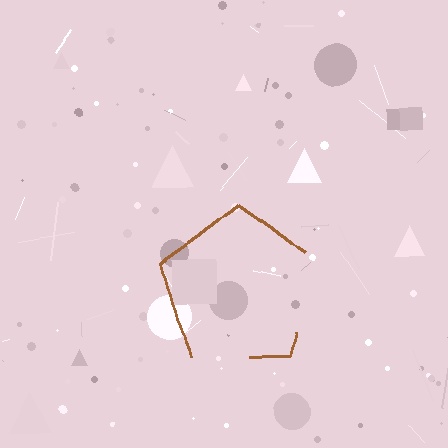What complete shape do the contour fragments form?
The contour fragments form a pentagon.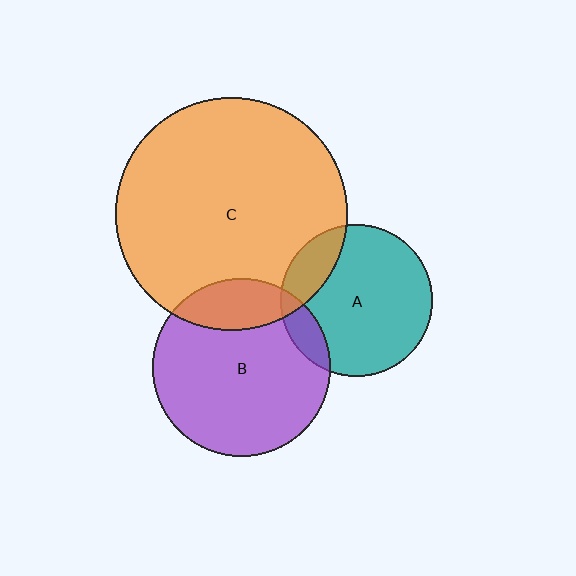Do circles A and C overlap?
Yes.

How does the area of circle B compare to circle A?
Approximately 1.4 times.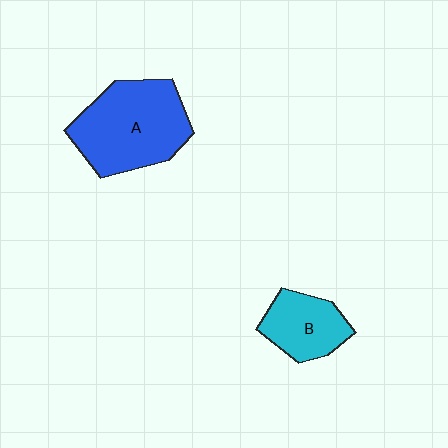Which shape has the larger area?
Shape A (blue).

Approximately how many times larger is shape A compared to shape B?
Approximately 1.9 times.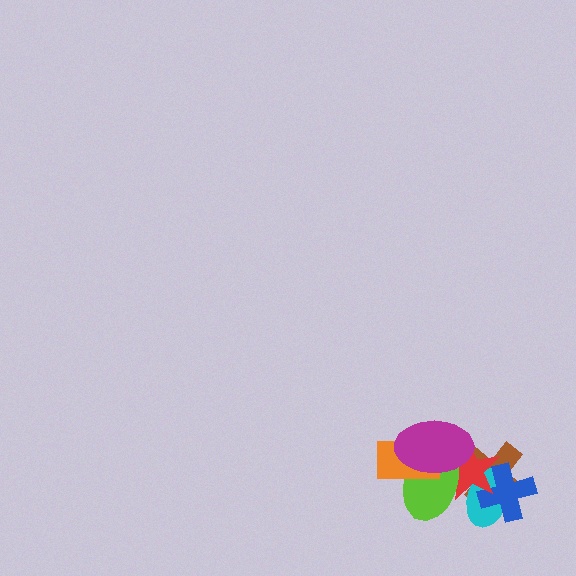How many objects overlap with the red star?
5 objects overlap with the red star.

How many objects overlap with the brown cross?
5 objects overlap with the brown cross.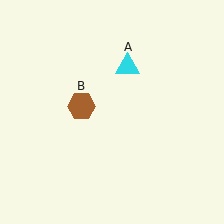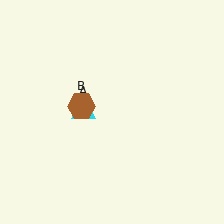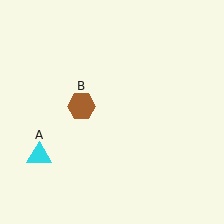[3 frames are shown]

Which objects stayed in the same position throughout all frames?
Brown hexagon (object B) remained stationary.